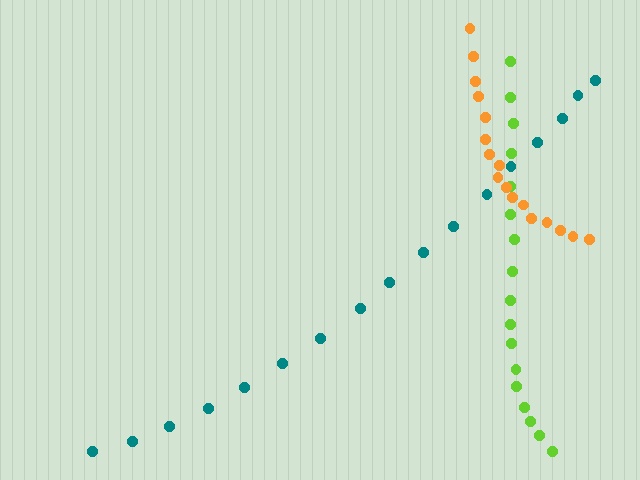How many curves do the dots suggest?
There are 3 distinct paths.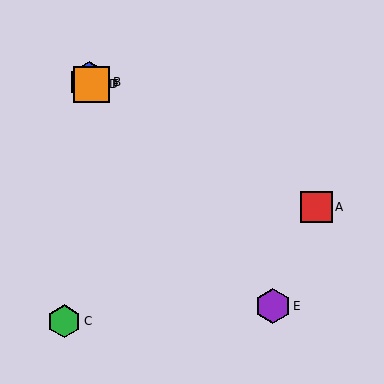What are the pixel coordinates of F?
Object F is at (91, 84).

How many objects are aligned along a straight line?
4 objects (B, D, E, F) are aligned along a straight line.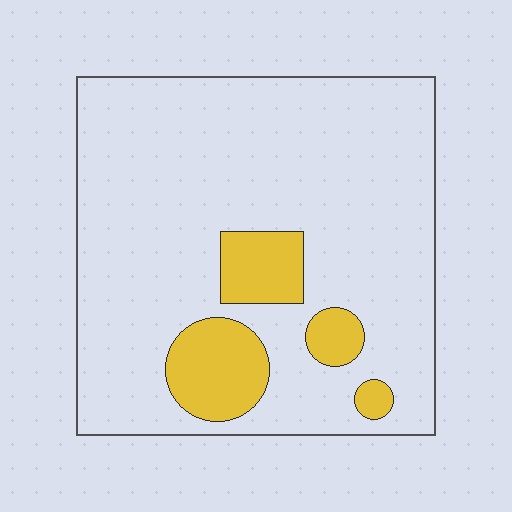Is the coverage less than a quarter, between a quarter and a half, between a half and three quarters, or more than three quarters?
Less than a quarter.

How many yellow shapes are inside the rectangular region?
4.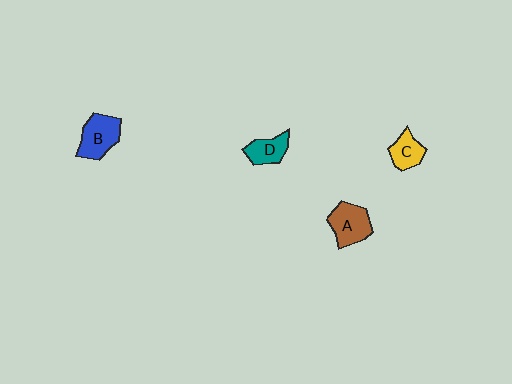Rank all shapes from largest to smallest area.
From largest to smallest: B (blue), A (brown), D (teal), C (yellow).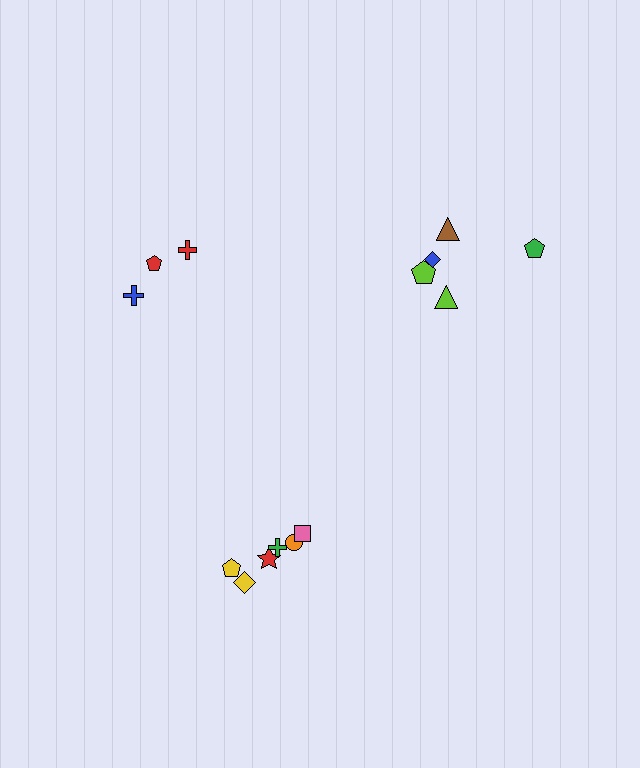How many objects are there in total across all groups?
There are 14 objects.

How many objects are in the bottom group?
There are 6 objects.